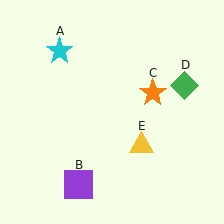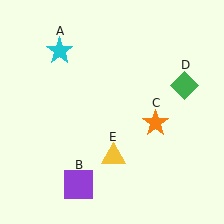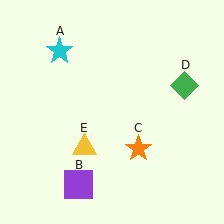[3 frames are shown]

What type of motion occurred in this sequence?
The orange star (object C), yellow triangle (object E) rotated clockwise around the center of the scene.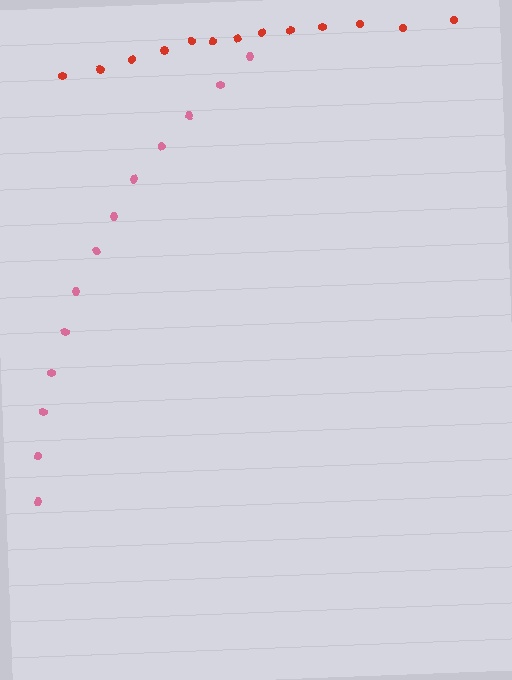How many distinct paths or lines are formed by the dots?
There are 2 distinct paths.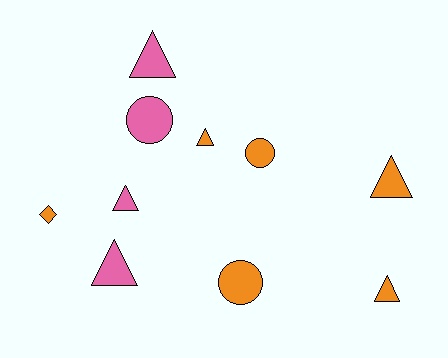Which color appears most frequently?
Orange, with 6 objects.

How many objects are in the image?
There are 10 objects.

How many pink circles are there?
There is 1 pink circle.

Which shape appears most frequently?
Triangle, with 6 objects.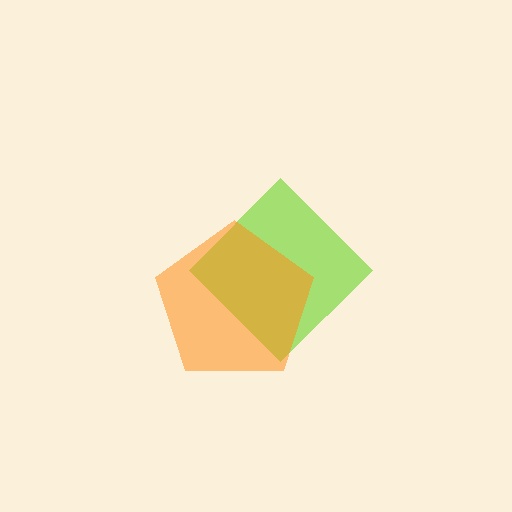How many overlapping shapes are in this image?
There are 2 overlapping shapes in the image.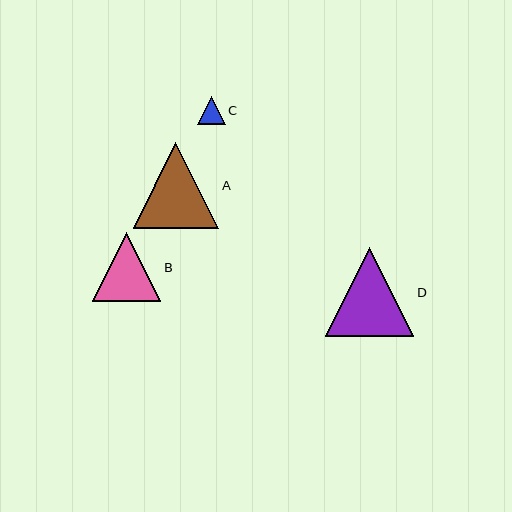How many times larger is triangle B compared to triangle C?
Triangle B is approximately 2.4 times the size of triangle C.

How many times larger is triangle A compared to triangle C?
Triangle A is approximately 3.0 times the size of triangle C.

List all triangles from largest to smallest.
From largest to smallest: D, A, B, C.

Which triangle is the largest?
Triangle D is the largest with a size of approximately 88 pixels.